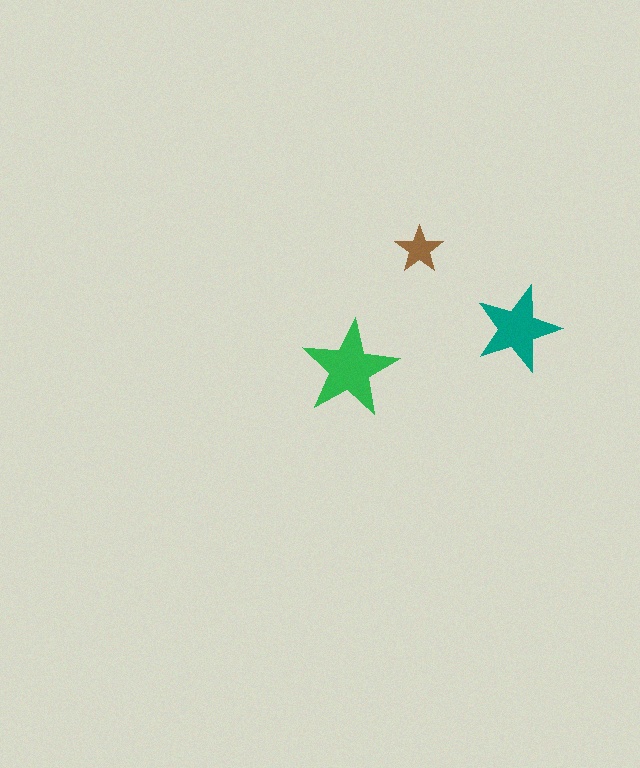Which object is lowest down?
The green star is bottommost.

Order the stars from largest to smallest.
the green one, the teal one, the brown one.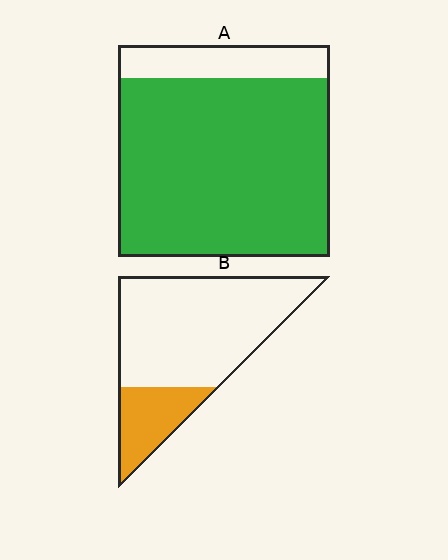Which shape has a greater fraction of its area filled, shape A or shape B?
Shape A.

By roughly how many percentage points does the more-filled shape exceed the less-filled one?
By roughly 60 percentage points (A over B).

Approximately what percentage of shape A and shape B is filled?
A is approximately 85% and B is approximately 25%.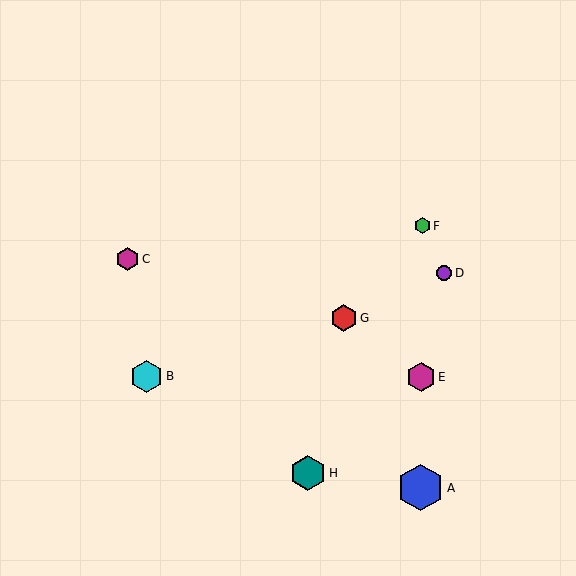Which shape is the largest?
The blue hexagon (labeled A) is the largest.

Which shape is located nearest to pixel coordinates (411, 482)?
The blue hexagon (labeled A) at (420, 488) is nearest to that location.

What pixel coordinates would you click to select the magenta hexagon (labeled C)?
Click at (127, 259) to select the magenta hexagon C.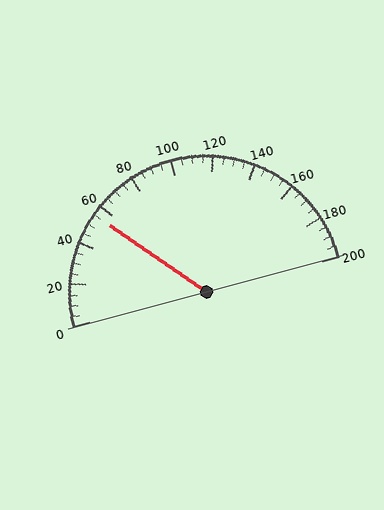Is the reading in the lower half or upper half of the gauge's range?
The reading is in the lower half of the range (0 to 200).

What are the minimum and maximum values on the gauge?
The gauge ranges from 0 to 200.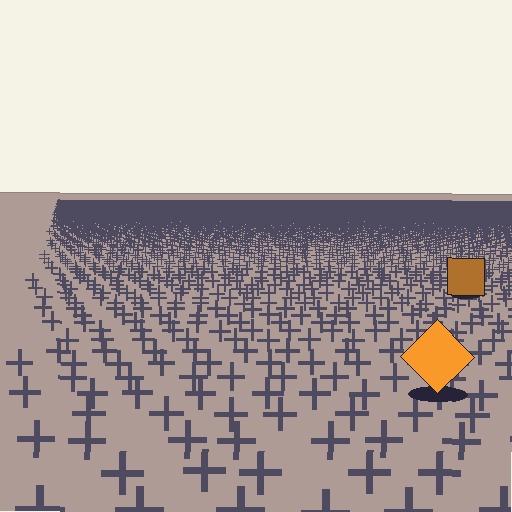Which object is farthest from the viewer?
The brown square is farthest from the viewer. It appears smaller and the ground texture around it is denser.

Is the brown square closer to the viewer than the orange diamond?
No. The orange diamond is closer — you can tell from the texture gradient: the ground texture is coarser near it.